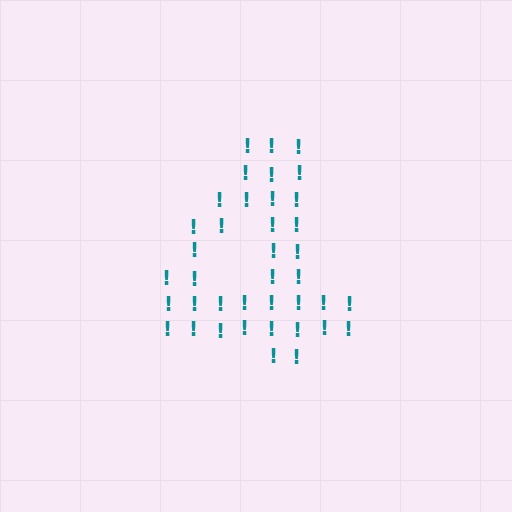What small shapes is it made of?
It is made of small exclamation marks.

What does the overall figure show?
The overall figure shows the digit 4.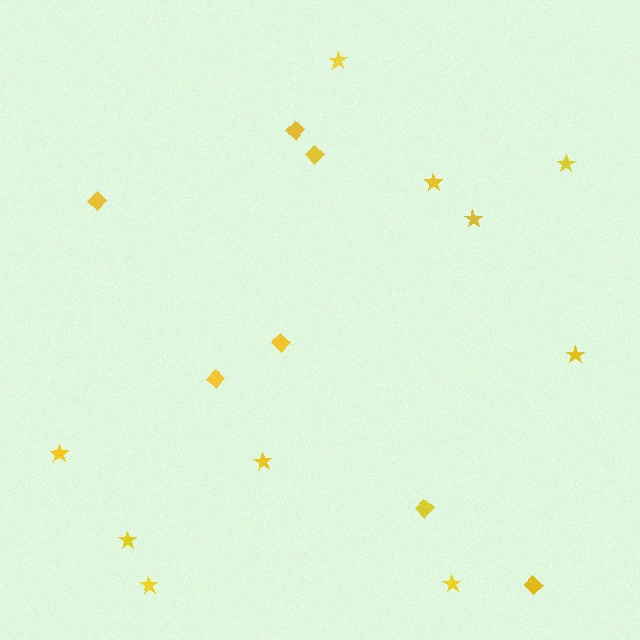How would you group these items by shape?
There are 2 groups: one group of diamonds (7) and one group of stars (10).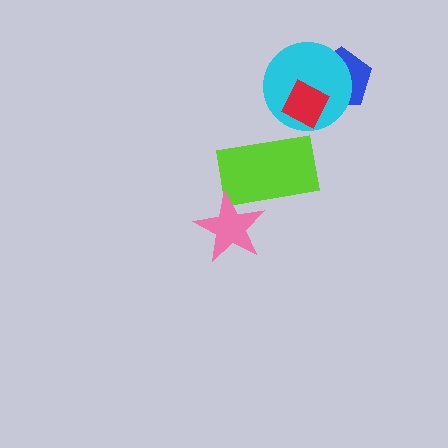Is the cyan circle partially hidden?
Yes, it is partially covered by another shape.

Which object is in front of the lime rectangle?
The pink star is in front of the lime rectangle.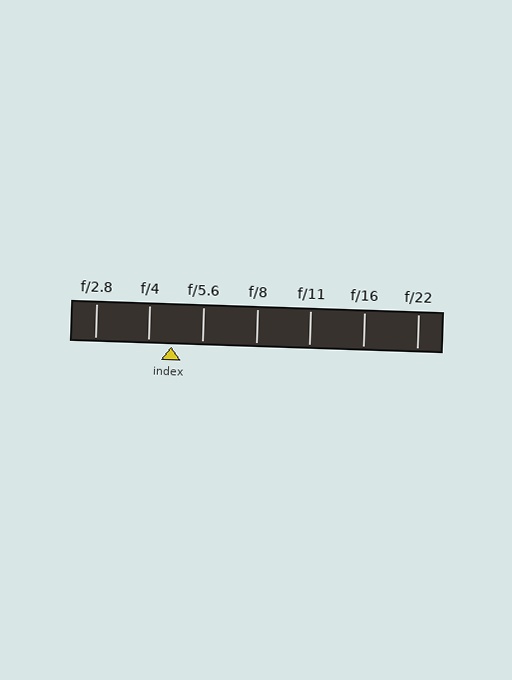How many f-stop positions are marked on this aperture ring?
There are 7 f-stop positions marked.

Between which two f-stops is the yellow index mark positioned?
The index mark is between f/4 and f/5.6.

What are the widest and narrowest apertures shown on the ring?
The widest aperture shown is f/2.8 and the narrowest is f/22.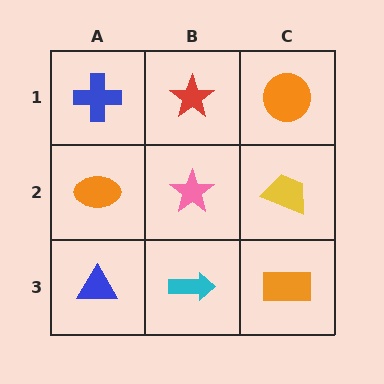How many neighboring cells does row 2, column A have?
3.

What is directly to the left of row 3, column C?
A cyan arrow.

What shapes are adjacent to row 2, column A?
A blue cross (row 1, column A), a blue triangle (row 3, column A), a pink star (row 2, column B).